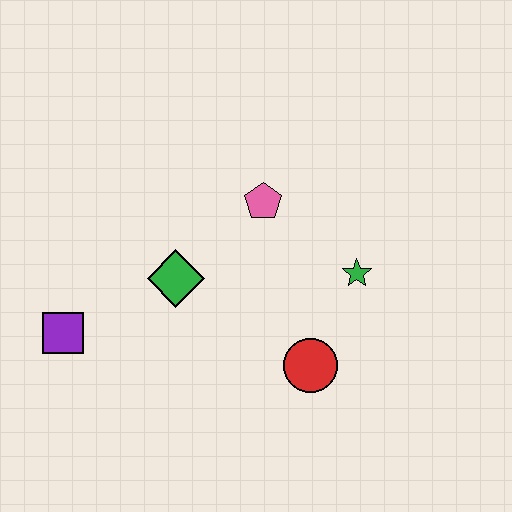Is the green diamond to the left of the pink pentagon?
Yes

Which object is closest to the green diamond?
The pink pentagon is closest to the green diamond.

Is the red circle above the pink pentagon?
No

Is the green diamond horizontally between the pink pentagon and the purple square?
Yes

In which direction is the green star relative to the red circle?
The green star is above the red circle.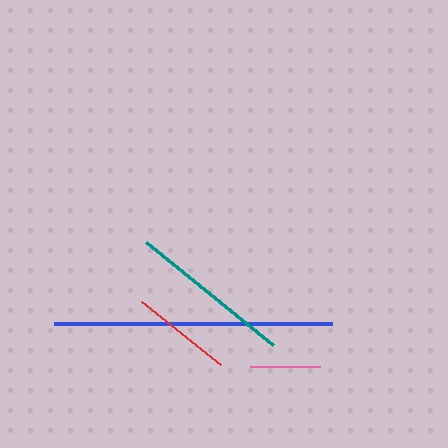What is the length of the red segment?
The red segment is approximately 101 pixels long.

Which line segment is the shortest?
The pink line is the shortest at approximately 70 pixels.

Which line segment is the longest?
The blue line is the longest at approximately 278 pixels.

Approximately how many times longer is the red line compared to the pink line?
The red line is approximately 1.4 times the length of the pink line.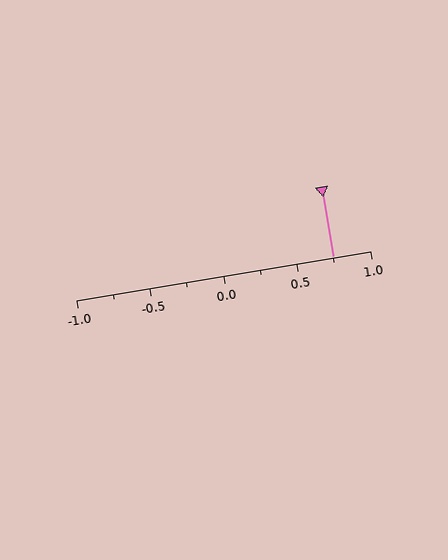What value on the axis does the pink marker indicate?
The marker indicates approximately 0.75.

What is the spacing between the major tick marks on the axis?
The major ticks are spaced 0.5 apart.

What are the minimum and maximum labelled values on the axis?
The axis runs from -1.0 to 1.0.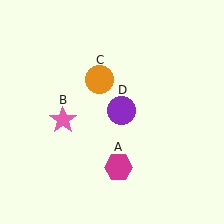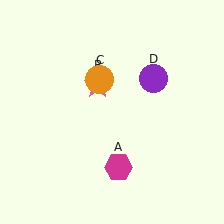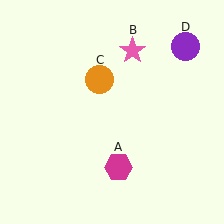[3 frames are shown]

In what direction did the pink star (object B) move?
The pink star (object B) moved up and to the right.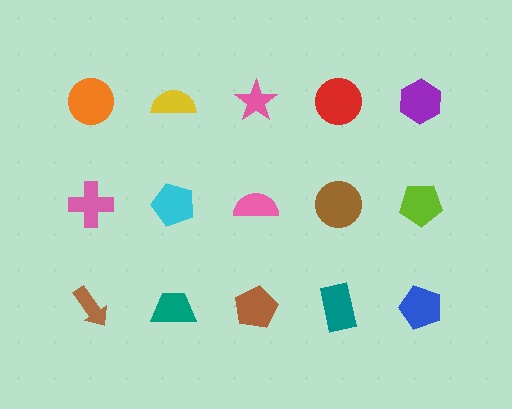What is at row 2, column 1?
A pink cross.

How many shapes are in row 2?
5 shapes.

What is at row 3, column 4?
A teal rectangle.